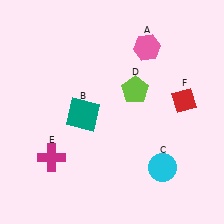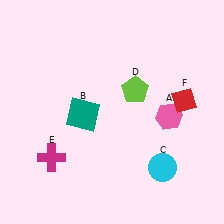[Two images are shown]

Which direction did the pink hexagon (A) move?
The pink hexagon (A) moved down.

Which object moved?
The pink hexagon (A) moved down.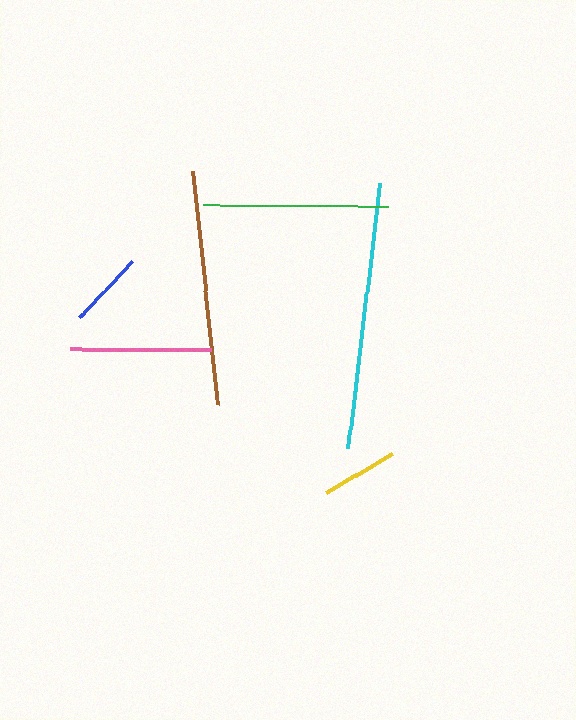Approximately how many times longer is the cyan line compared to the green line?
The cyan line is approximately 1.5 times the length of the green line.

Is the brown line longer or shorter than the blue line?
The brown line is longer than the blue line.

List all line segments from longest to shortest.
From longest to shortest: cyan, brown, green, pink, yellow, blue.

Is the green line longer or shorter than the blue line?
The green line is longer than the blue line.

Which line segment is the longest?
The cyan line is the longest at approximately 268 pixels.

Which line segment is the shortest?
The blue line is the shortest at approximately 77 pixels.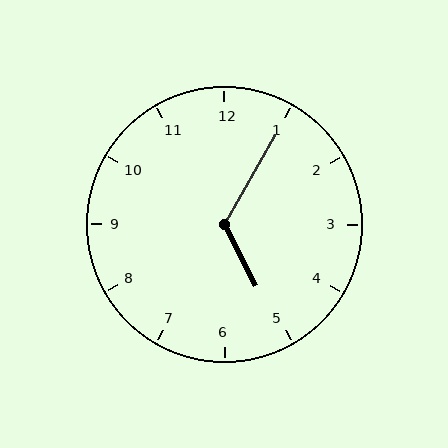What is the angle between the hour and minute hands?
Approximately 122 degrees.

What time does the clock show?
5:05.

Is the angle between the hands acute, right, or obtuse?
It is obtuse.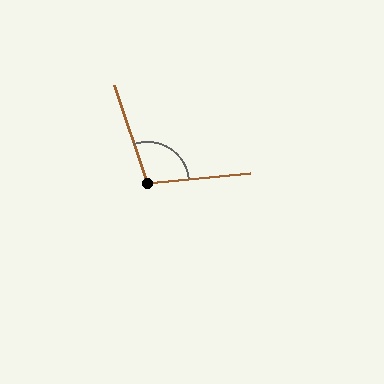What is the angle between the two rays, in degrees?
Approximately 103 degrees.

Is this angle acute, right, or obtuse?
It is obtuse.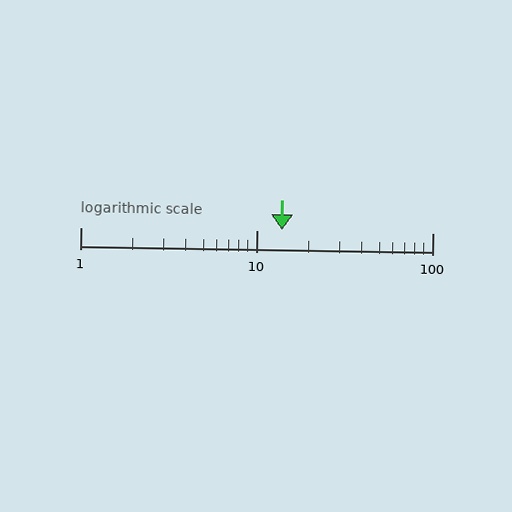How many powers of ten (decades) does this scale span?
The scale spans 2 decades, from 1 to 100.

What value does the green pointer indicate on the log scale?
The pointer indicates approximately 14.